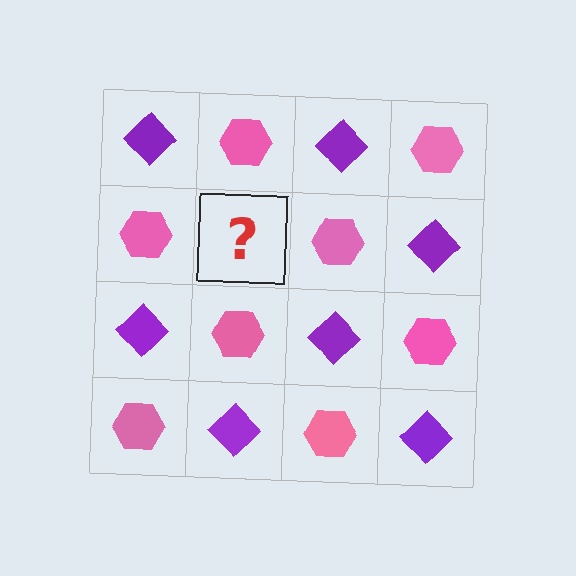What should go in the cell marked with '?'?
The missing cell should contain a purple diamond.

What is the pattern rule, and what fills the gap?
The rule is that it alternates purple diamond and pink hexagon in a checkerboard pattern. The gap should be filled with a purple diamond.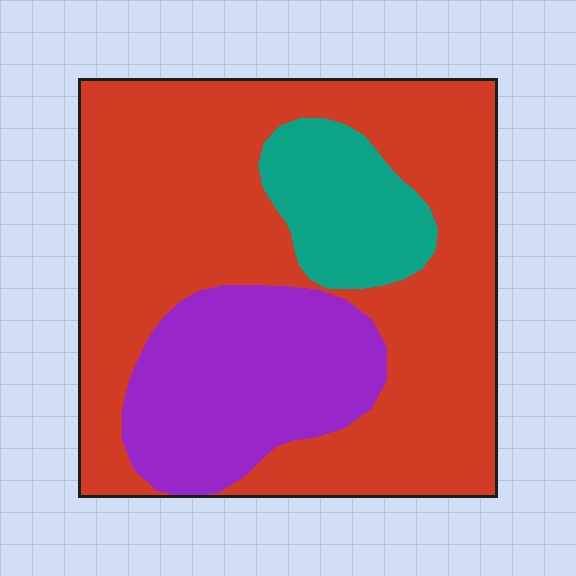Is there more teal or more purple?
Purple.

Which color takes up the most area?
Red, at roughly 65%.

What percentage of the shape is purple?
Purple covers about 25% of the shape.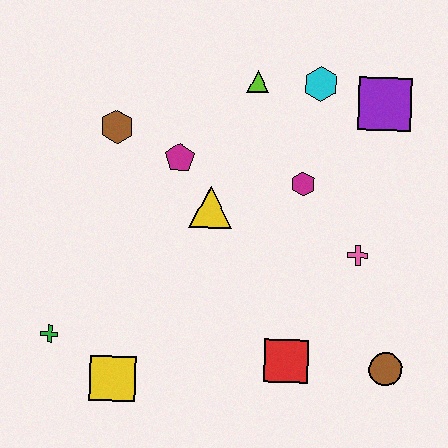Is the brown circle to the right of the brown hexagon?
Yes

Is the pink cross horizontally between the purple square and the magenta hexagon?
Yes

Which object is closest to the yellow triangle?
The magenta pentagon is closest to the yellow triangle.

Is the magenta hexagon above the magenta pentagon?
No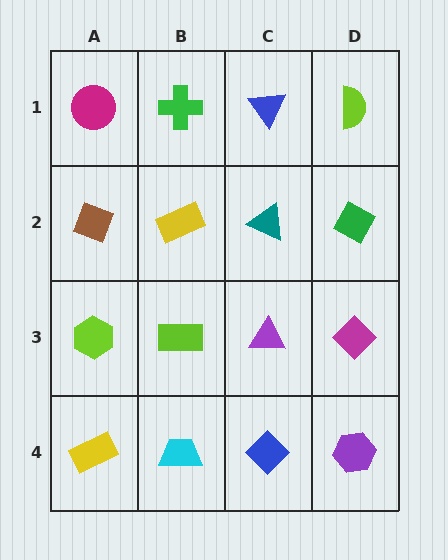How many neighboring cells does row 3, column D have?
3.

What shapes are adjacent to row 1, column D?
A green diamond (row 2, column D), a blue triangle (row 1, column C).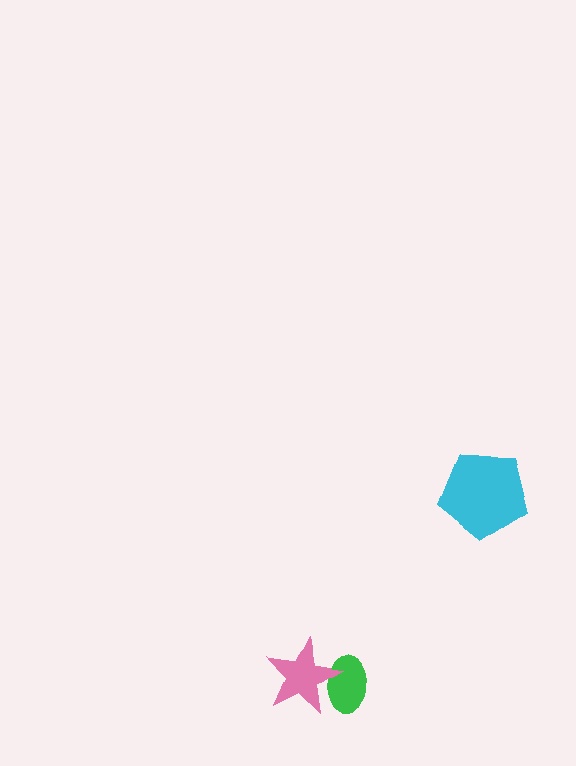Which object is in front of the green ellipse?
The pink star is in front of the green ellipse.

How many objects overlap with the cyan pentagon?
0 objects overlap with the cyan pentagon.